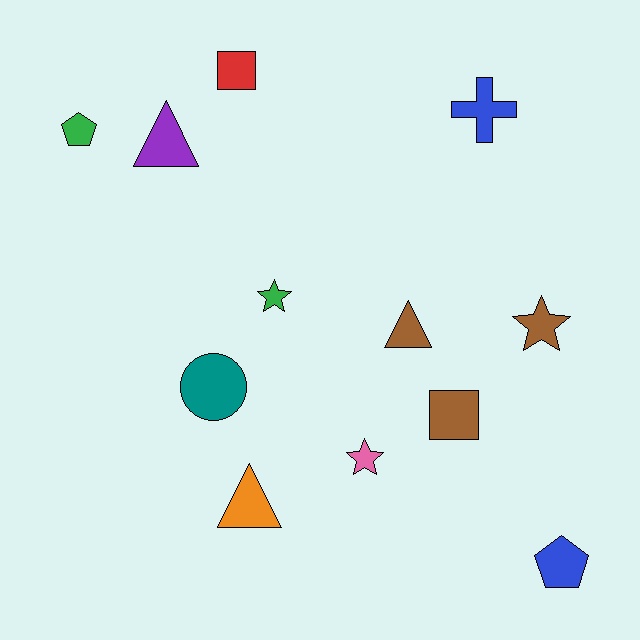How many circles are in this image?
There is 1 circle.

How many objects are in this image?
There are 12 objects.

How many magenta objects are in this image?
There are no magenta objects.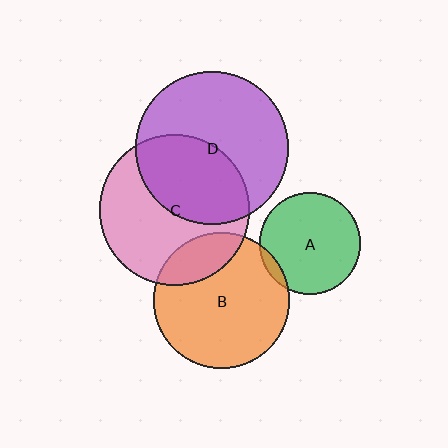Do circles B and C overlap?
Yes.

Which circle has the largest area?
Circle D (purple).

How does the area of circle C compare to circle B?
Approximately 1.2 times.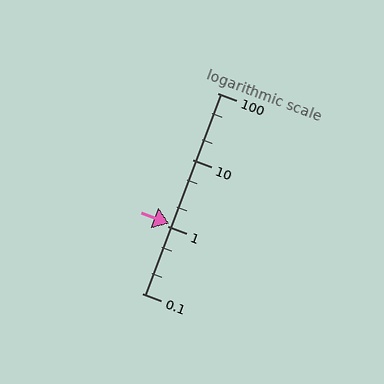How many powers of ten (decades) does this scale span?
The scale spans 3 decades, from 0.1 to 100.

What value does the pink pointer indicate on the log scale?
The pointer indicates approximately 1.1.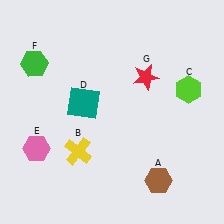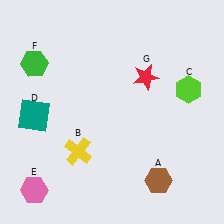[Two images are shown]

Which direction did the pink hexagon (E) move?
The pink hexagon (E) moved down.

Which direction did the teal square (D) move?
The teal square (D) moved left.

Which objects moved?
The objects that moved are: the teal square (D), the pink hexagon (E).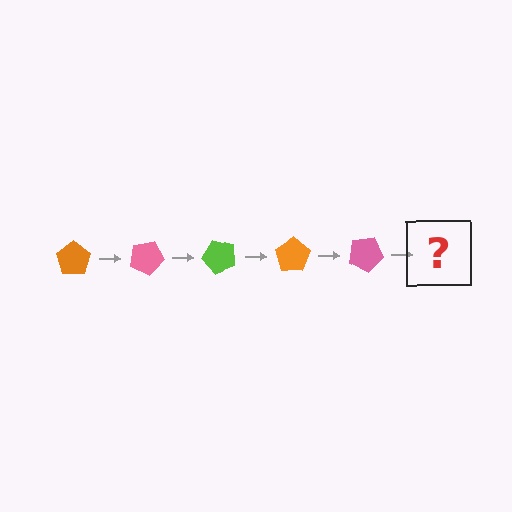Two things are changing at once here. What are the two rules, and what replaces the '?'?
The two rules are that it rotates 25 degrees each step and the color cycles through orange, pink, and lime. The '?' should be a lime pentagon, rotated 125 degrees from the start.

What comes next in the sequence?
The next element should be a lime pentagon, rotated 125 degrees from the start.